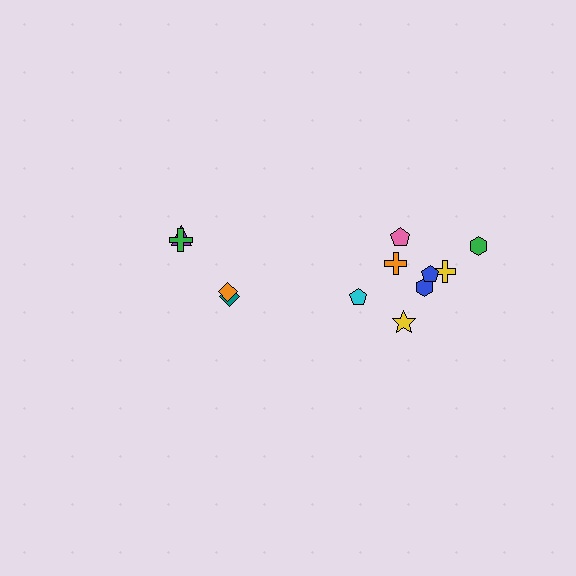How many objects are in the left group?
There are 4 objects.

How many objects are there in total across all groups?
There are 12 objects.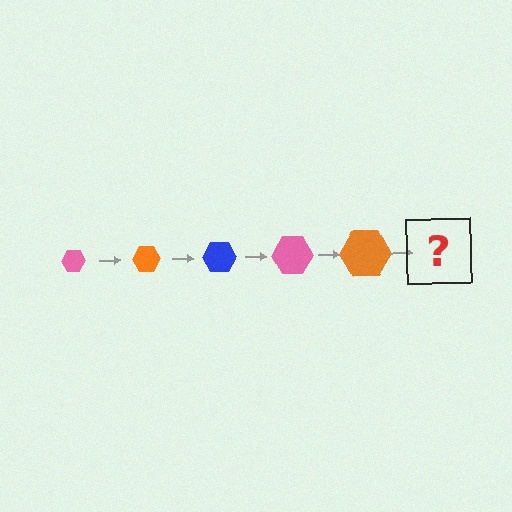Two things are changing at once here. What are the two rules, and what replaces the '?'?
The two rules are that the hexagon grows larger each step and the color cycles through pink, orange, and blue. The '?' should be a blue hexagon, larger than the previous one.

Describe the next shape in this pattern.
It should be a blue hexagon, larger than the previous one.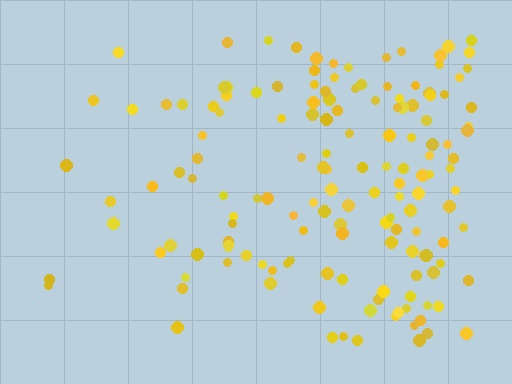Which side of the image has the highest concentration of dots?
The right.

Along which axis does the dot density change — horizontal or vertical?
Horizontal.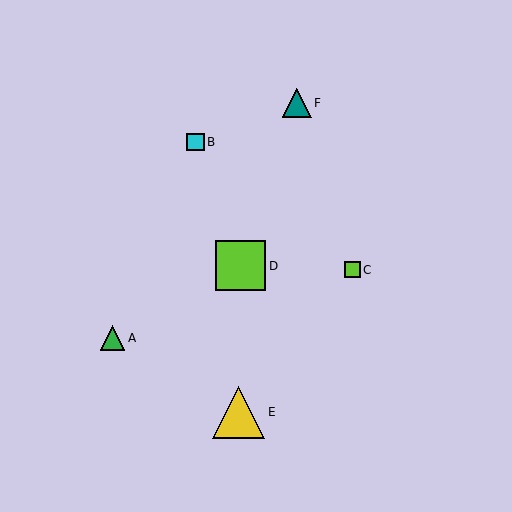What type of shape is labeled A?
Shape A is a green triangle.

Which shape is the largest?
The yellow triangle (labeled E) is the largest.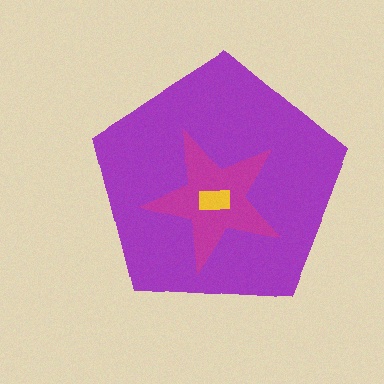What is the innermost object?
The yellow rectangle.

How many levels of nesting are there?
3.